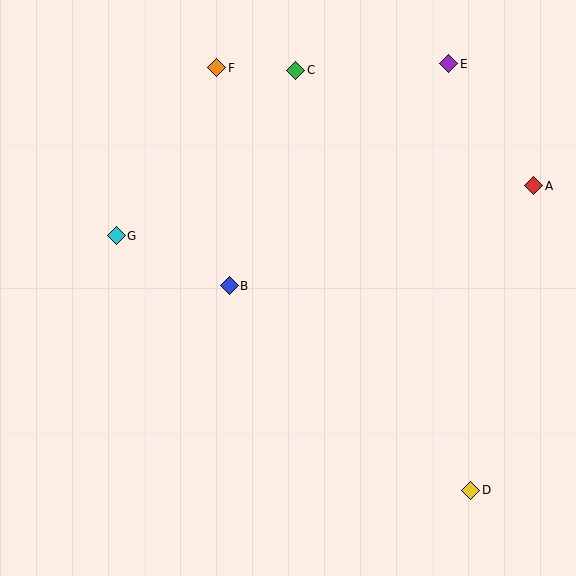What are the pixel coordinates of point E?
Point E is at (449, 64).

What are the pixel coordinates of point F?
Point F is at (217, 68).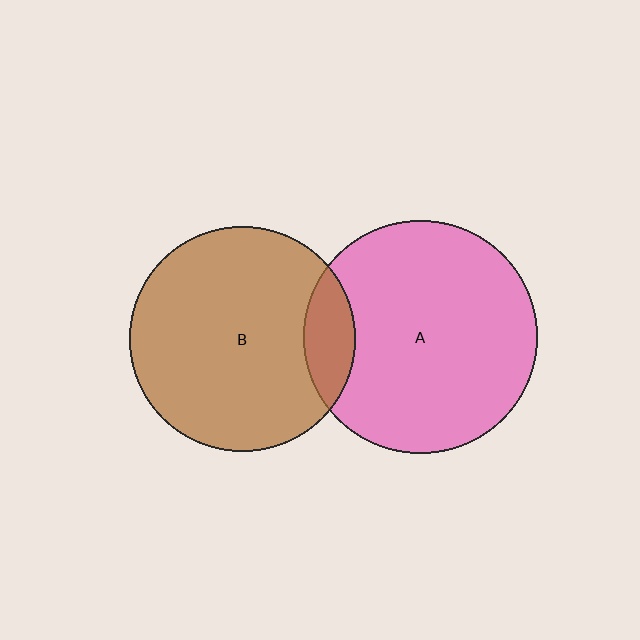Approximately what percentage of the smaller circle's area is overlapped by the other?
Approximately 15%.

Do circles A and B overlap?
Yes.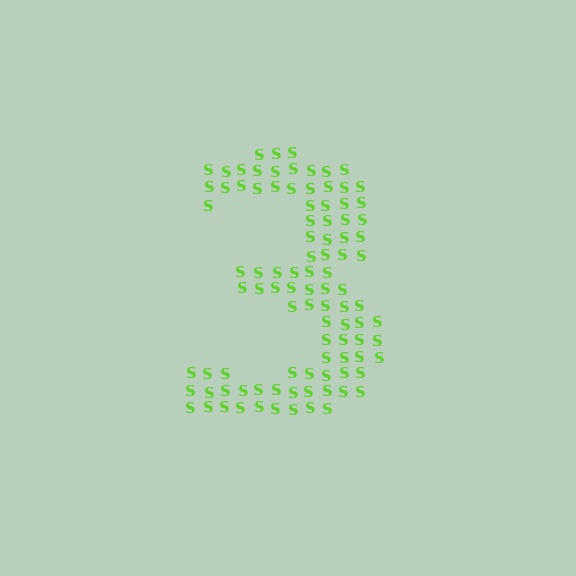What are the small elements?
The small elements are letter S's.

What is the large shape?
The large shape is the digit 3.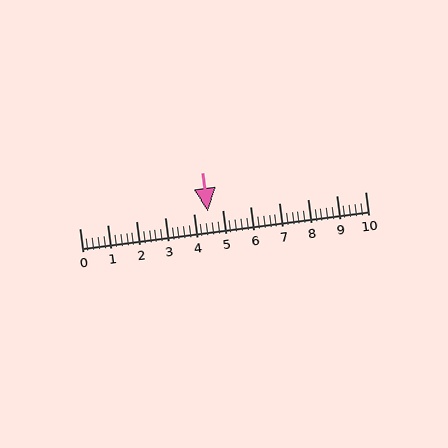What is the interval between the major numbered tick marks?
The major tick marks are spaced 1 units apart.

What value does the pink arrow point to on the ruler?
The pink arrow points to approximately 4.5.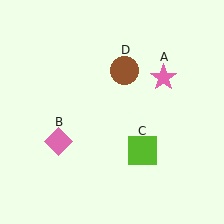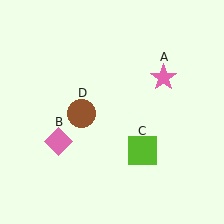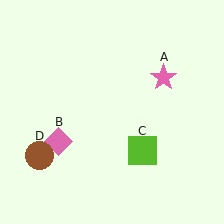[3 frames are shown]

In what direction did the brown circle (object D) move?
The brown circle (object D) moved down and to the left.